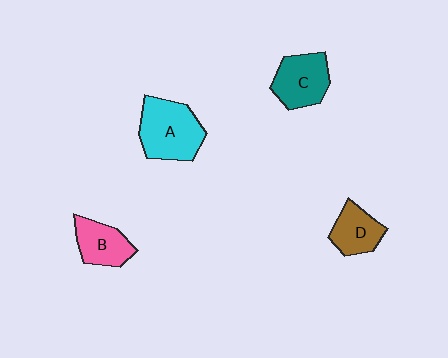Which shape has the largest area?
Shape A (cyan).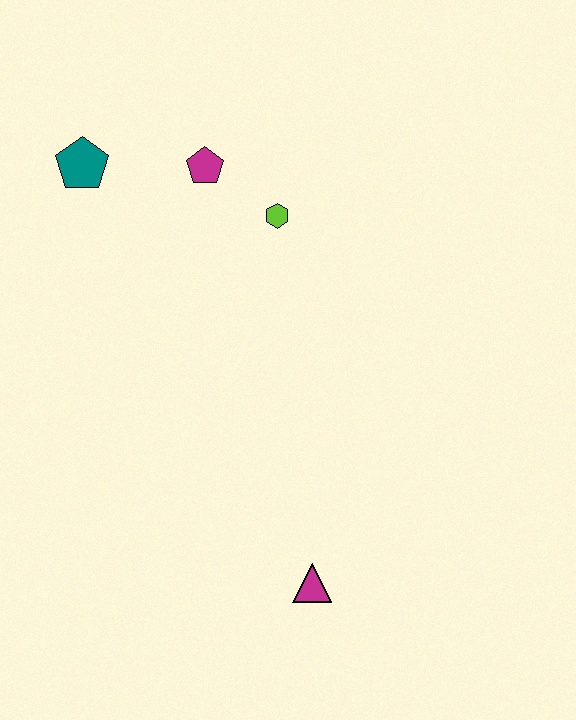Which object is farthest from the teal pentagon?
The magenta triangle is farthest from the teal pentagon.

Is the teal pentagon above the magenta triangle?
Yes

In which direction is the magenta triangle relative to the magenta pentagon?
The magenta triangle is below the magenta pentagon.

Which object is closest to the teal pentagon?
The magenta pentagon is closest to the teal pentagon.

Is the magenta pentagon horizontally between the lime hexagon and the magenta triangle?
No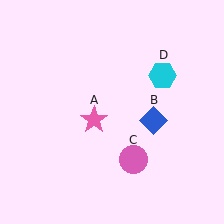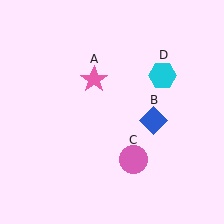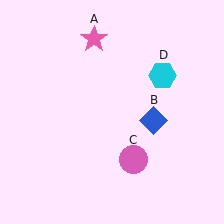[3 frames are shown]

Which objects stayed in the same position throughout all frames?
Blue diamond (object B) and pink circle (object C) and cyan hexagon (object D) remained stationary.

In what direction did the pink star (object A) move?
The pink star (object A) moved up.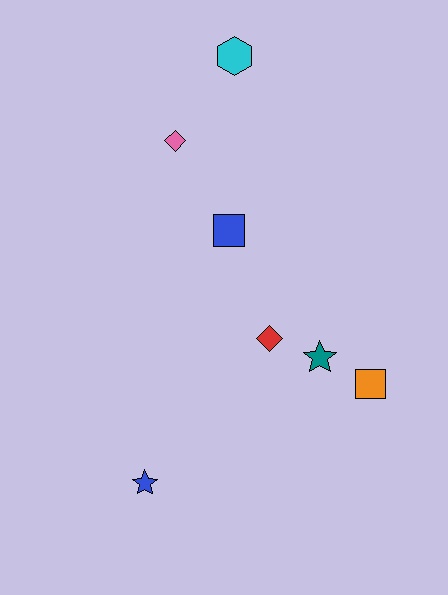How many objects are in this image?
There are 7 objects.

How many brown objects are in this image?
There are no brown objects.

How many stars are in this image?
There are 2 stars.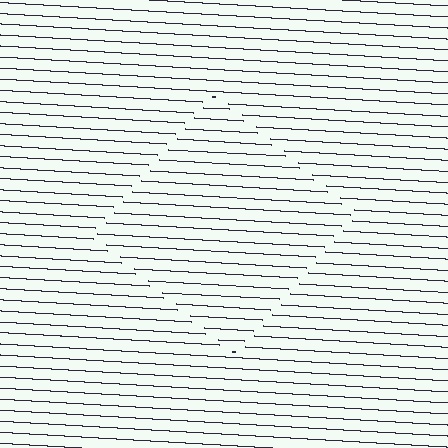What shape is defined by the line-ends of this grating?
An illusory square. The interior of the shape contains the same grating, shifted by half a period — the contour is defined by the phase discontinuity where line-ends from the inner and outer gratings abut.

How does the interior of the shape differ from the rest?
The interior of the shape contains the same grating, shifted by half a period — the contour is defined by the phase discontinuity where line-ends from the inner and outer gratings abut.